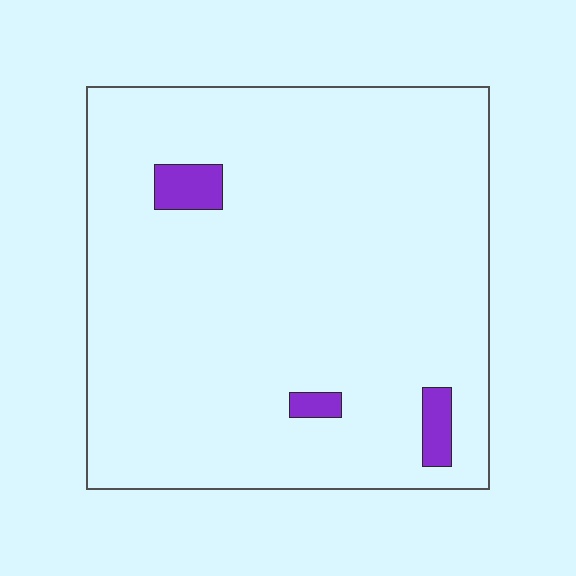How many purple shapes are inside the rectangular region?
3.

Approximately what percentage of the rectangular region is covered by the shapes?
Approximately 5%.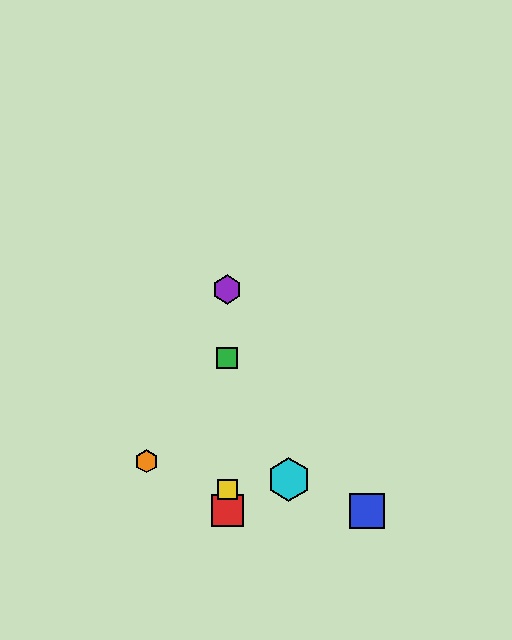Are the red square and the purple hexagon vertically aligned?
Yes, both are at x≈227.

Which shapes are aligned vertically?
The red square, the green square, the yellow square, the purple hexagon are aligned vertically.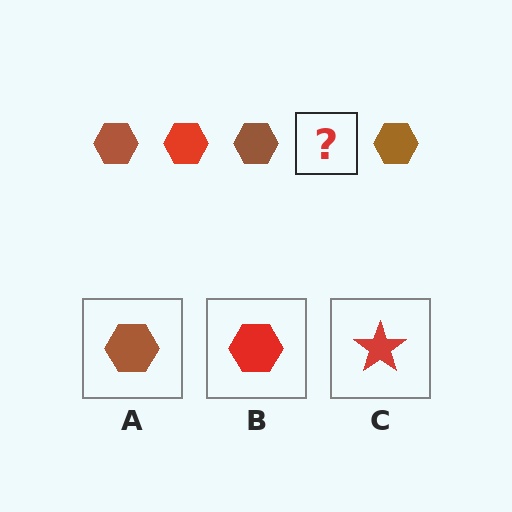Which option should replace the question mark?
Option B.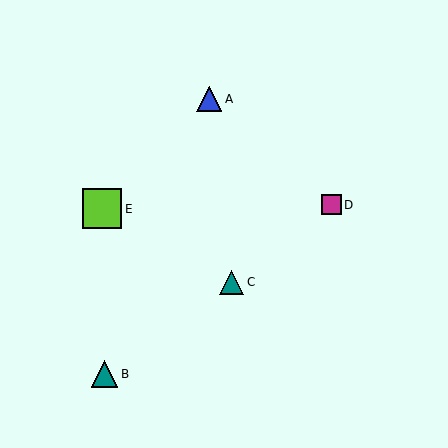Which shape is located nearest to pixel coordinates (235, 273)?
The teal triangle (labeled C) at (231, 282) is nearest to that location.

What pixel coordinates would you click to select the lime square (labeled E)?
Click at (102, 209) to select the lime square E.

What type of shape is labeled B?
Shape B is a teal triangle.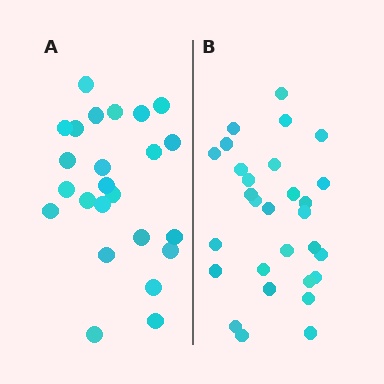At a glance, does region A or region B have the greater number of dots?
Region B (the right region) has more dots.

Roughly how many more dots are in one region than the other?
Region B has about 5 more dots than region A.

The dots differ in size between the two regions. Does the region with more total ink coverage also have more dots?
No. Region A has more total ink coverage because its dots are larger, but region B actually contains more individual dots. Total area can be misleading — the number of items is what matters here.